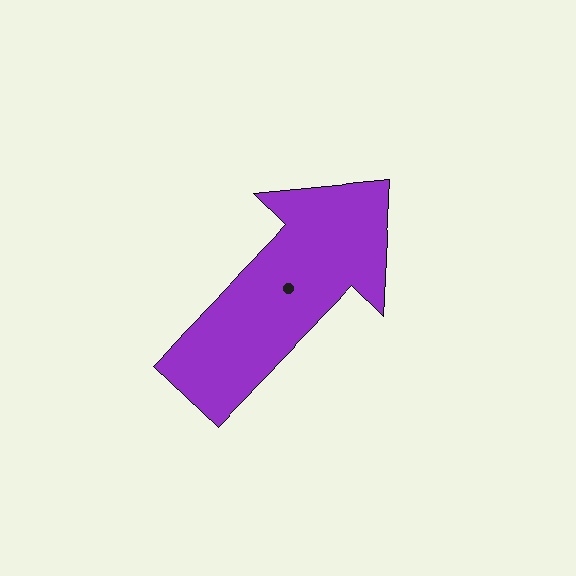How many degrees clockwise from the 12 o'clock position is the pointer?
Approximately 44 degrees.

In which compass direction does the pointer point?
Northeast.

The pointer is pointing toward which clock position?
Roughly 1 o'clock.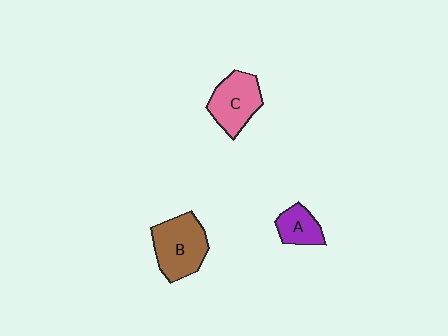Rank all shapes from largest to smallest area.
From largest to smallest: B (brown), C (pink), A (purple).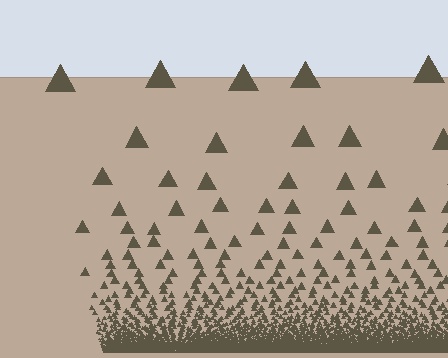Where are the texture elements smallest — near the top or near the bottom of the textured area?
Near the bottom.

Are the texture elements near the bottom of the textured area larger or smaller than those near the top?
Smaller. The gradient is inverted — elements near the bottom are smaller and denser.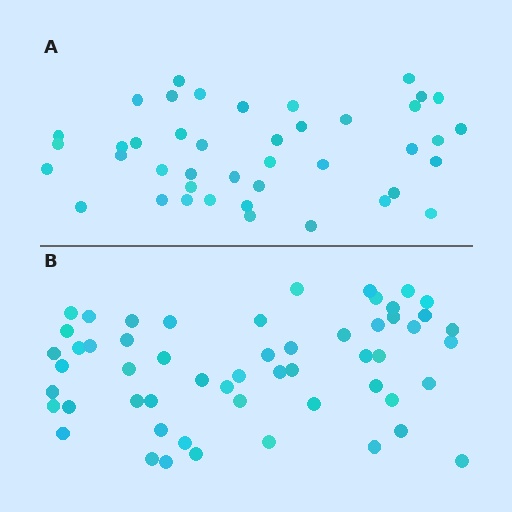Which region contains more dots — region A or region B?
Region B (the bottom region) has more dots.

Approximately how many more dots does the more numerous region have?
Region B has approximately 15 more dots than region A.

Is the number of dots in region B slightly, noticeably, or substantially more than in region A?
Region B has noticeably more, but not dramatically so. The ratio is roughly 1.3 to 1.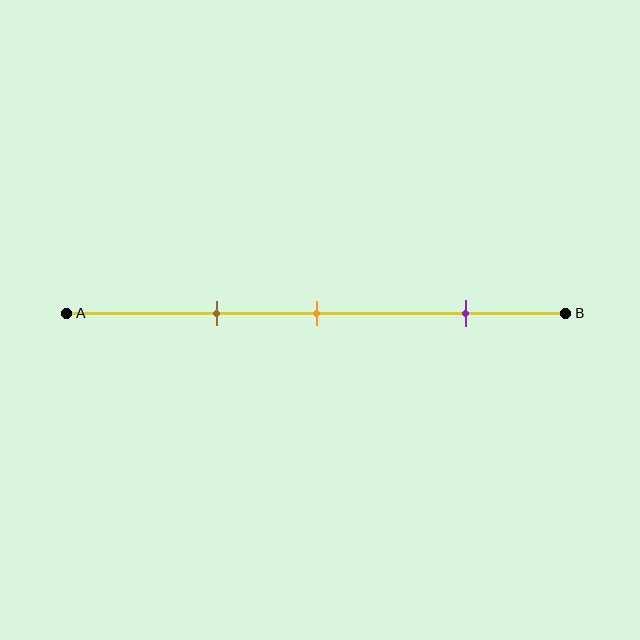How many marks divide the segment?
There are 3 marks dividing the segment.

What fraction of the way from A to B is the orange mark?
The orange mark is approximately 50% (0.5) of the way from A to B.